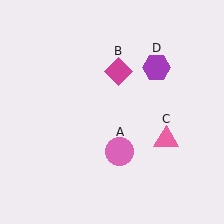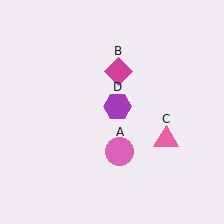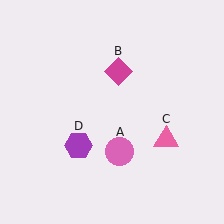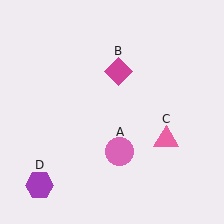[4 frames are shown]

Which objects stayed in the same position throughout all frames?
Pink circle (object A) and magenta diamond (object B) and pink triangle (object C) remained stationary.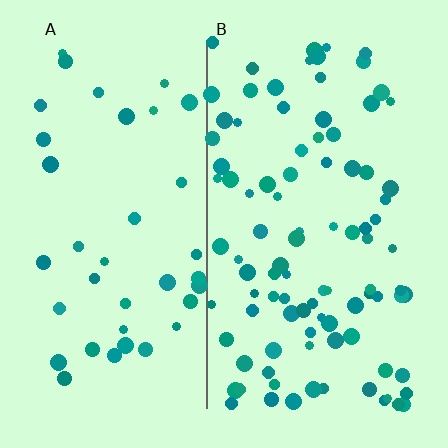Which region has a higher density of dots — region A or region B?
B (the right).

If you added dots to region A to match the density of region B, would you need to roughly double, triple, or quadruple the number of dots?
Approximately double.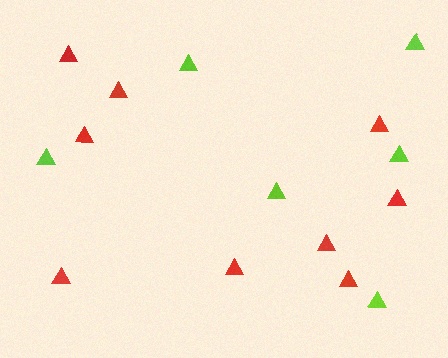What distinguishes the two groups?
There are 2 groups: one group of red triangles (9) and one group of lime triangles (6).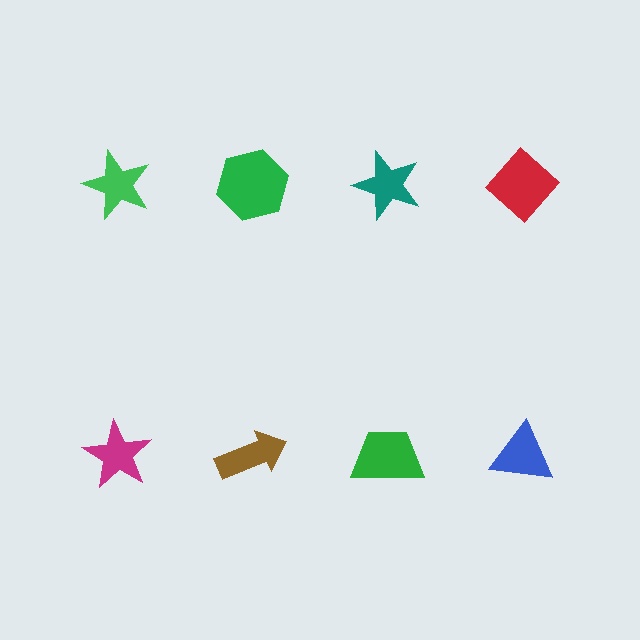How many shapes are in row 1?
4 shapes.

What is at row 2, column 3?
A green trapezoid.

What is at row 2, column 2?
A brown arrow.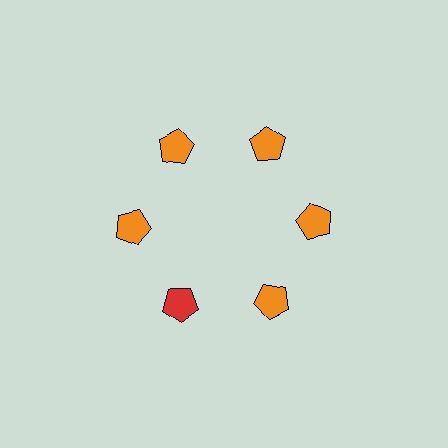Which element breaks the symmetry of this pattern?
The red pentagon at roughly the 7 o'clock position breaks the symmetry. All other shapes are orange pentagons.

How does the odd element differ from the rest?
It has a different color: red instead of orange.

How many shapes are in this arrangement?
There are 6 shapes arranged in a ring pattern.